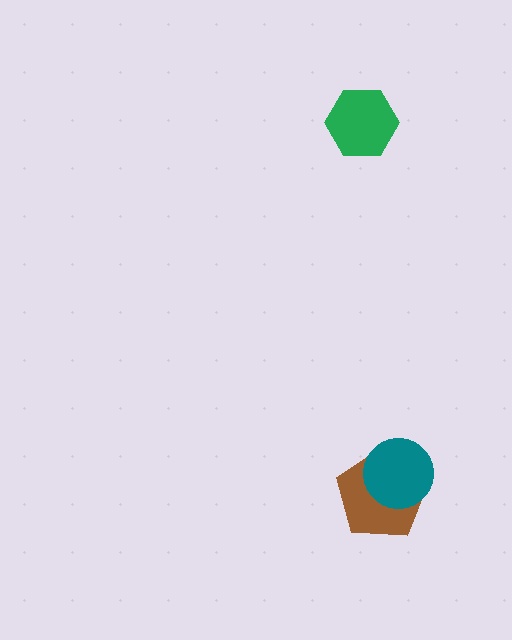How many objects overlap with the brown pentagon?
1 object overlaps with the brown pentagon.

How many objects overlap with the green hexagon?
0 objects overlap with the green hexagon.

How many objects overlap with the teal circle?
1 object overlaps with the teal circle.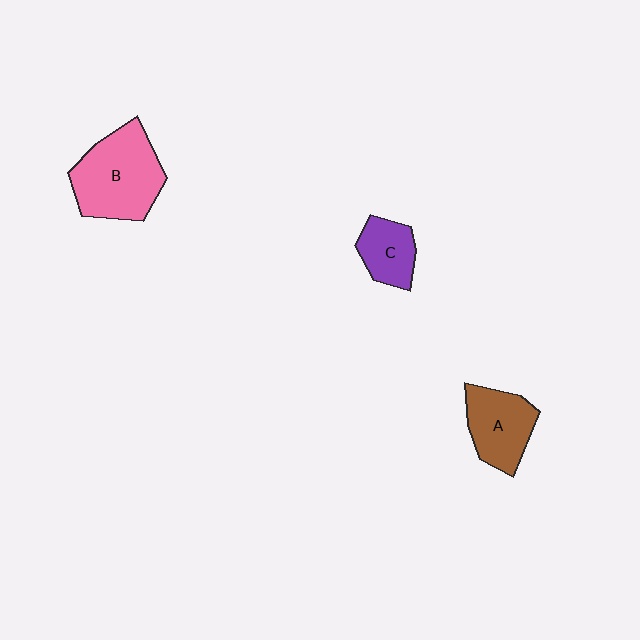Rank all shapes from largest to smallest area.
From largest to smallest: B (pink), A (brown), C (purple).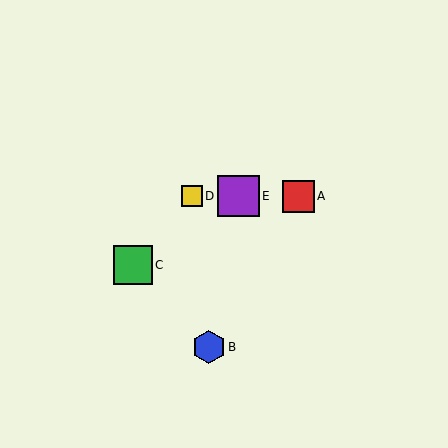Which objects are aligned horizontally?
Objects A, D, E are aligned horizontally.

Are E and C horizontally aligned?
No, E is at y≈196 and C is at y≈265.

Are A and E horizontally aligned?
Yes, both are at y≈196.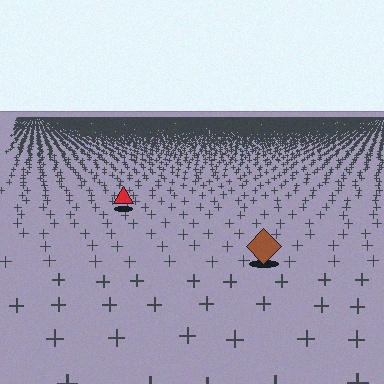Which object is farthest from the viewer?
The red triangle is farthest from the viewer. It appears smaller and the ground texture around it is denser.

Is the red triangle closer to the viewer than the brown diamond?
No. The brown diamond is closer — you can tell from the texture gradient: the ground texture is coarser near it.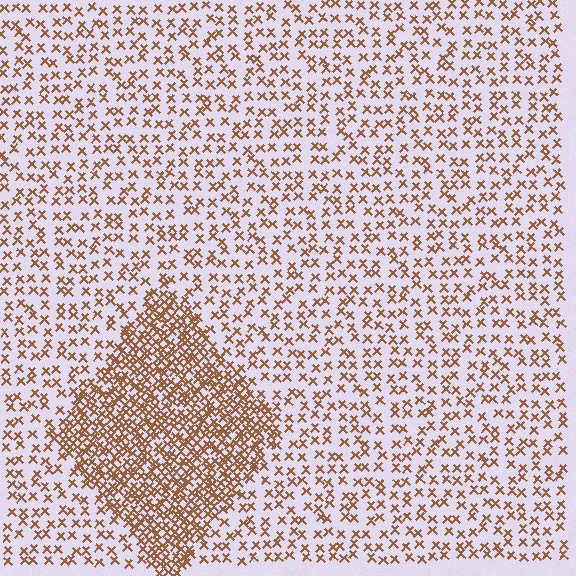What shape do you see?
I see a diamond.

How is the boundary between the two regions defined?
The boundary is defined by a change in element density (approximately 2.6x ratio). All elements are the same color, size, and shape.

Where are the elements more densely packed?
The elements are more densely packed inside the diamond boundary.